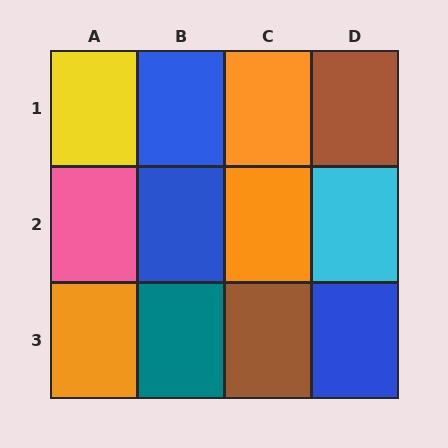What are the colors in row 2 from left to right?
Pink, blue, orange, cyan.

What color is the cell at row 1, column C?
Orange.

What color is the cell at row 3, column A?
Orange.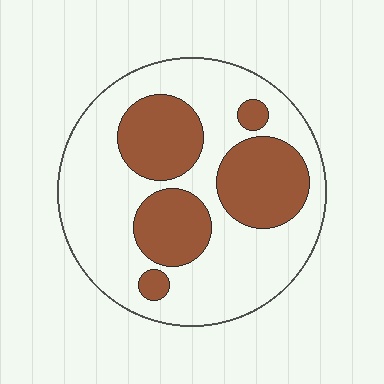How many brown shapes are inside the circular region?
5.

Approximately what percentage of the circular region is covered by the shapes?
Approximately 35%.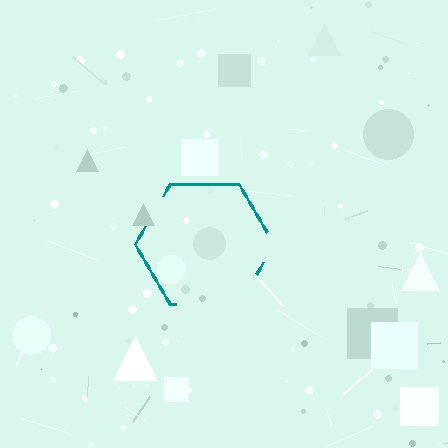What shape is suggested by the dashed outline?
The dashed outline suggests a hexagon.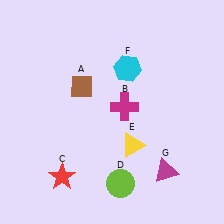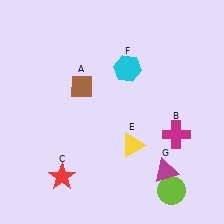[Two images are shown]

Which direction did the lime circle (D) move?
The lime circle (D) moved right.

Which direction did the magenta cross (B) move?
The magenta cross (B) moved right.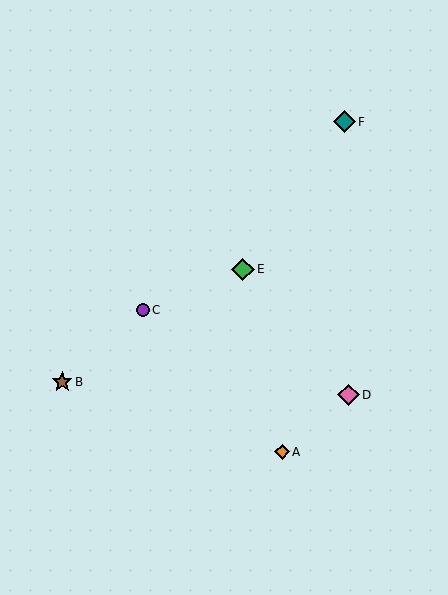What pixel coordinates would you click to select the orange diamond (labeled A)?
Click at (282, 452) to select the orange diamond A.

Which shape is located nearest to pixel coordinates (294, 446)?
The orange diamond (labeled A) at (282, 452) is nearest to that location.